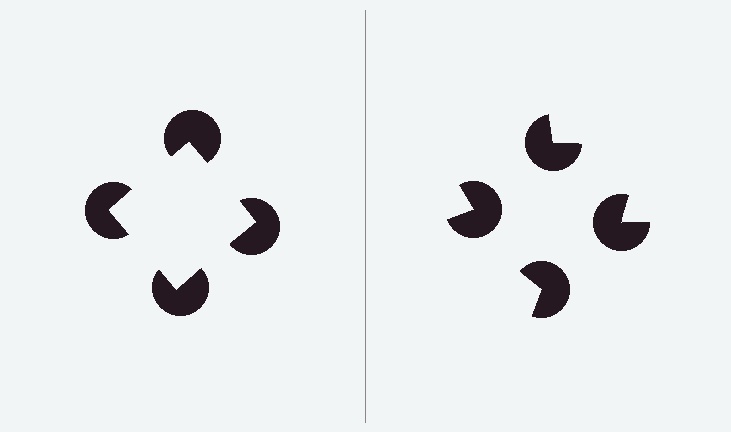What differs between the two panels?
The pac-man discs are positioned identically on both sides; only the wedge orientations differ. On the left they align to a square; on the right they are misaligned.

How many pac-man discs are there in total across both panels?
8 — 4 on each side.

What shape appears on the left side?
An illusory square.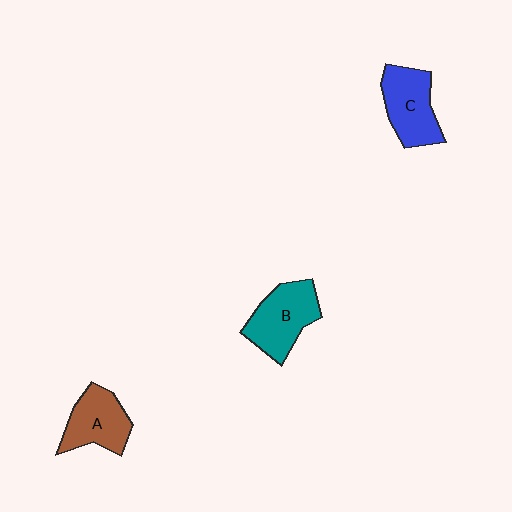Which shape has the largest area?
Shape B (teal).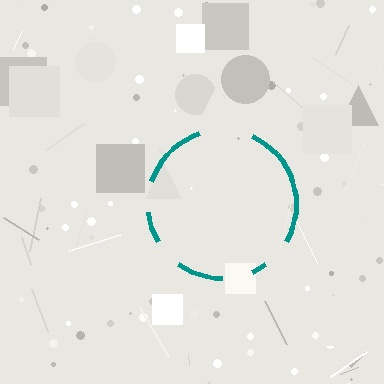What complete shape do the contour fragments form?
The contour fragments form a circle.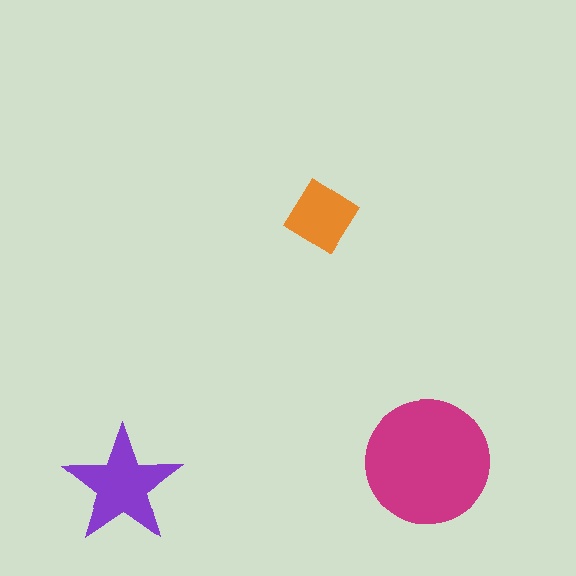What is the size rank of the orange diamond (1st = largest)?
3rd.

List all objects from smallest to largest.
The orange diamond, the purple star, the magenta circle.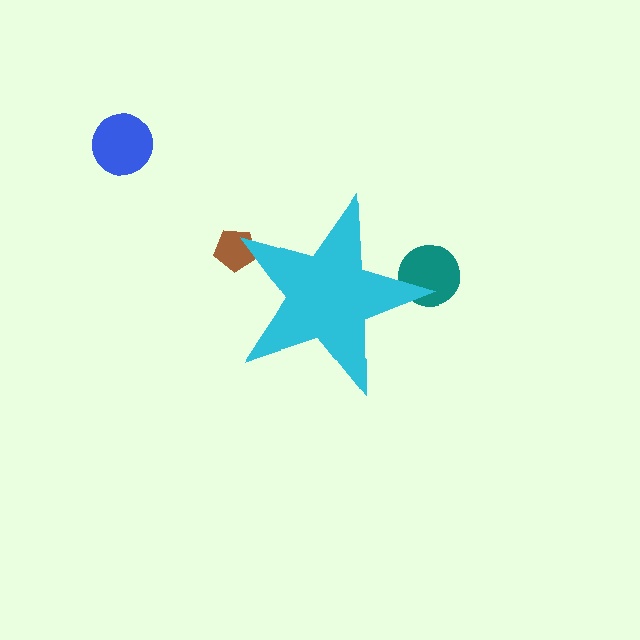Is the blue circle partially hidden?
No, the blue circle is fully visible.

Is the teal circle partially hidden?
Yes, the teal circle is partially hidden behind the cyan star.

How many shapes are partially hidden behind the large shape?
2 shapes are partially hidden.